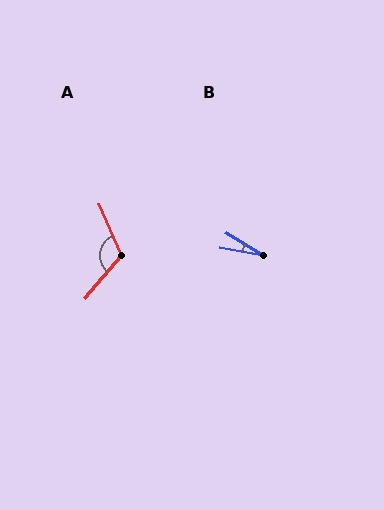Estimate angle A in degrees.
Approximately 117 degrees.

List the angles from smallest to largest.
B (21°), A (117°).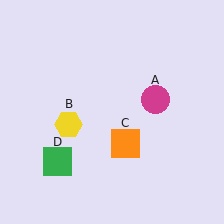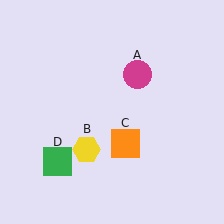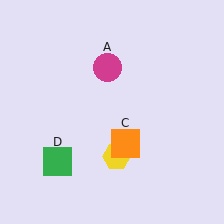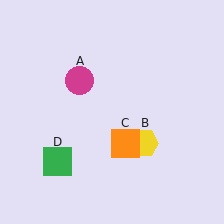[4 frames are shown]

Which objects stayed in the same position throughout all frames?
Orange square (object C) and green square (object D) remained stationary.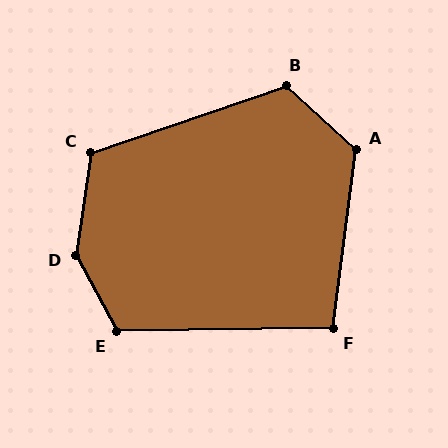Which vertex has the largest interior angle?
D, at approximately 143 degrees.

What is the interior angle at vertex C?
Approximately 117 degrees (obtuse).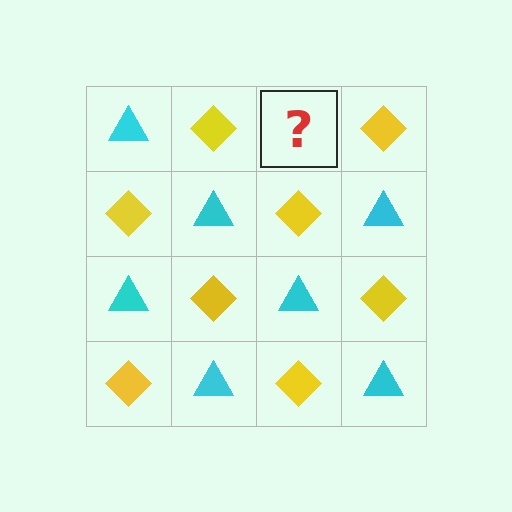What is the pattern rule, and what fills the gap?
The rule is that it alternates cyan triangle and yellow diamond in a checkerboard pattern. The gap should be filled with a cyan triangle.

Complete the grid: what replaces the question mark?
The question mark should be replaced with a cyan triangle.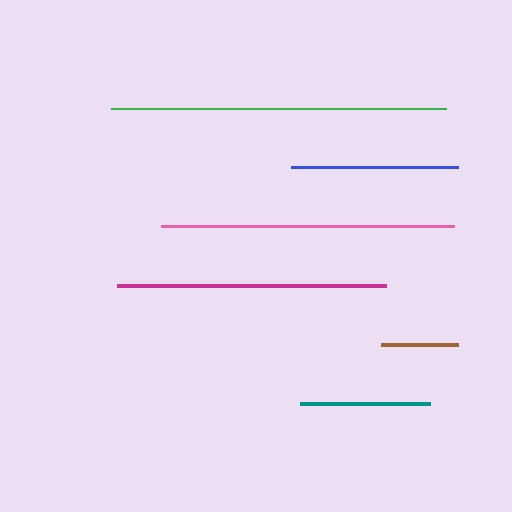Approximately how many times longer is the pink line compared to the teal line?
The pink line is approximately 2.3 times the length of the teal line.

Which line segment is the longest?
The green line is the longest at approximately 335 pixels.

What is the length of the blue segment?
The blue segment is approximately 167 pixels long.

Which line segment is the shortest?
The brown line is the shortest at approximately 77 pixels.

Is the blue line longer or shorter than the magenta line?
The magenta line is longer than the blue line.